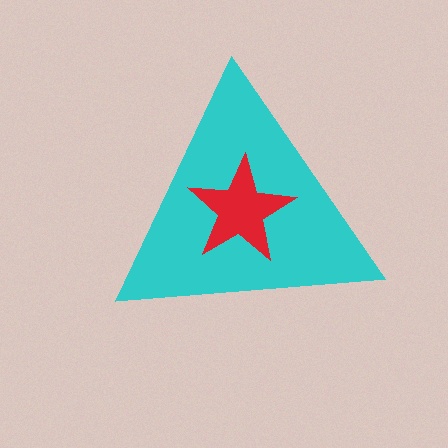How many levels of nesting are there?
2.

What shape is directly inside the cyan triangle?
The red star.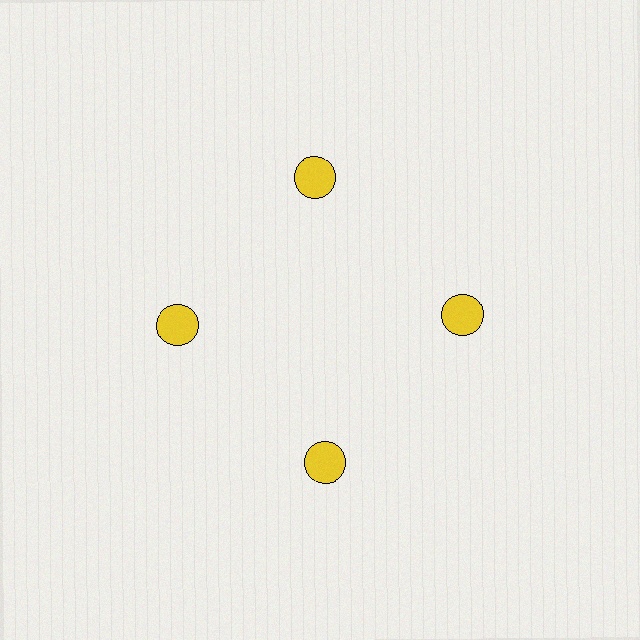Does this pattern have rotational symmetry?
Yes, this pattern has 4-fold rotational symmetry. It looks the same after rotating 90 degrees around the center.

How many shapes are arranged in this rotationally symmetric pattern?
There are 4 shapes, arranged in 4 groups of 1.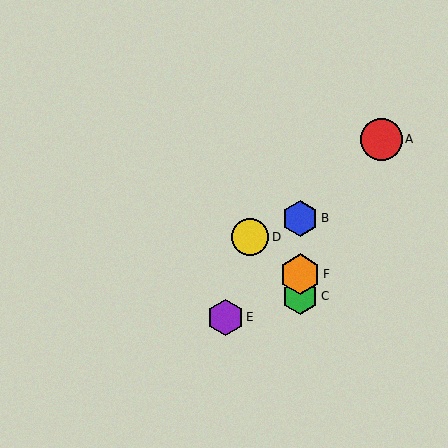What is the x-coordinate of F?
Object F is at x≈300.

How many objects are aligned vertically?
3 objects (B, C, F) are aligned vertically.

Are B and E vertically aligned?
No, B is at x≈300 and E is at x≈225.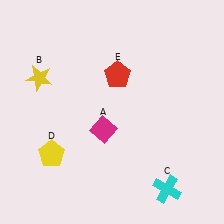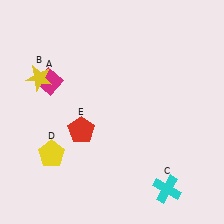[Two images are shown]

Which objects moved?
The objects that moved are: the magenta diamond (A), the red pentagon (E).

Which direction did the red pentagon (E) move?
The red pentagon (E) moved down.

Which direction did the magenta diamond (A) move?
The magenta diamond (A) moved left.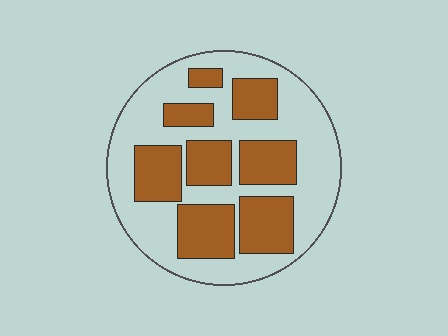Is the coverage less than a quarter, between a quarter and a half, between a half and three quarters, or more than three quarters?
Between a quarter and a half.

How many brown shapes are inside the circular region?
8.